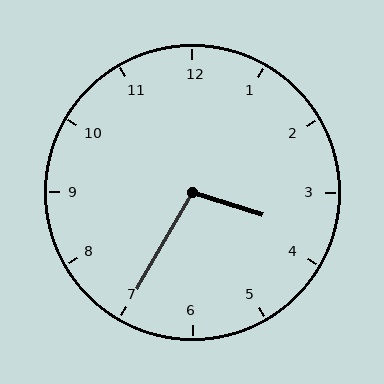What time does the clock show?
3:35.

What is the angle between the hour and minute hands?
Approximately 102 degrees.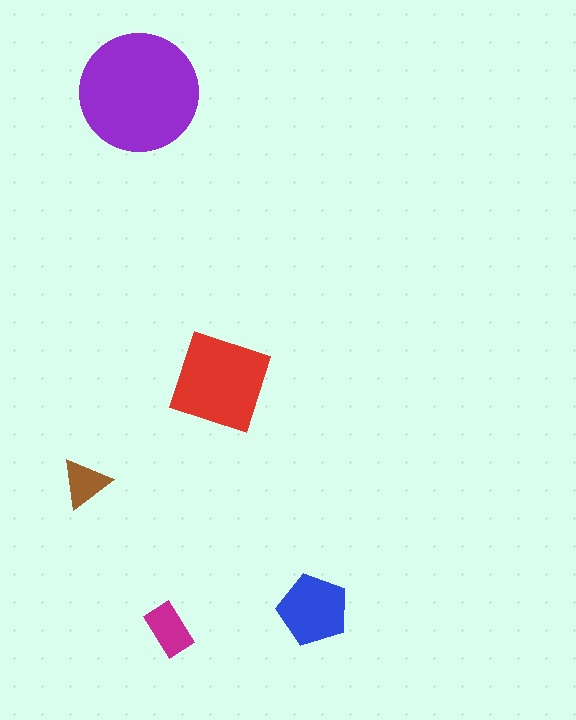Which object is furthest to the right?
The blue pentagon is rightmost.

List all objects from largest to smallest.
The purple circle, the red square, the blue pentagon, the magenta rectangle, the brown triangle.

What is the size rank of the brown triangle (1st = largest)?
5th.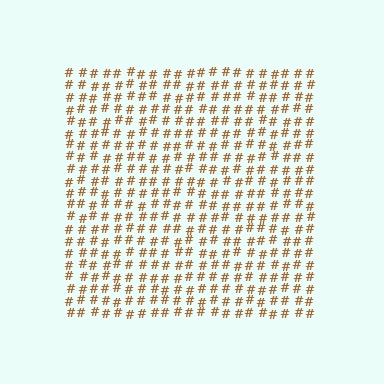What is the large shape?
The large shape is a square.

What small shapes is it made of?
It is made of small hash symbols.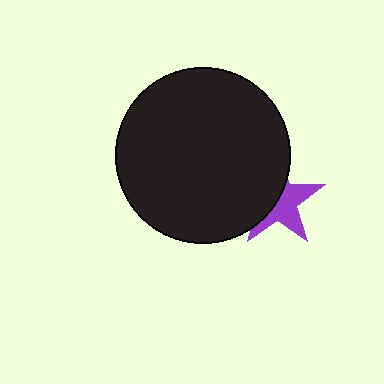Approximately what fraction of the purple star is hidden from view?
Roughly 49% of the purple star is hidden behind the black circle.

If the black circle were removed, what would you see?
You would see the complete purple star.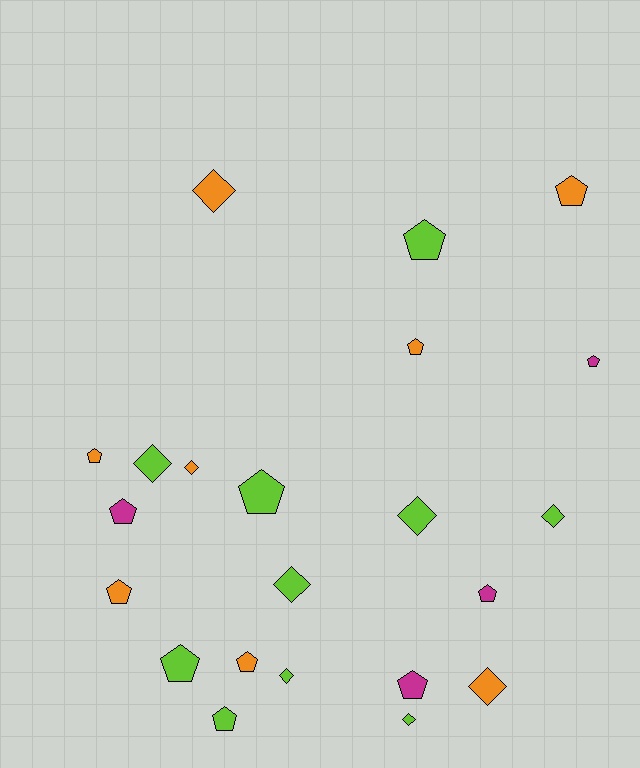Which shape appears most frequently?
Pentagon, with 13 objects.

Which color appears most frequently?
Lime, with 10 objects.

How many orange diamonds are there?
There are 3 orange diamonds.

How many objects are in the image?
There are 22 objects.